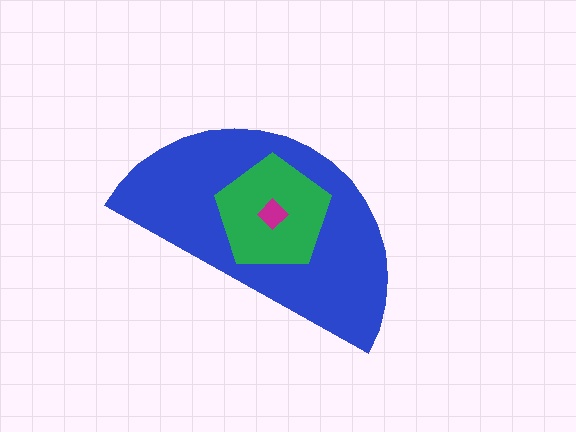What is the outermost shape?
The blue semicircle.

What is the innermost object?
The magenta diamond.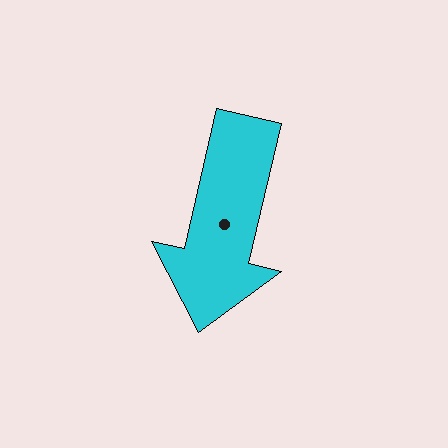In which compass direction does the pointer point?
South.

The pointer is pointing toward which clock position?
Roughly 6 o'clock.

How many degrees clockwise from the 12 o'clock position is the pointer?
Approximately 193 degrees.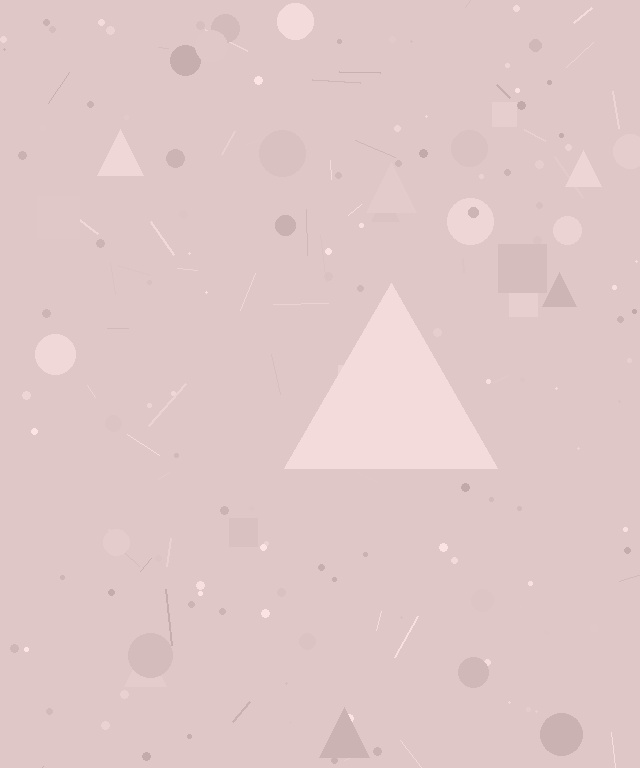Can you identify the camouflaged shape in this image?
The camouflaged shape is a triangle.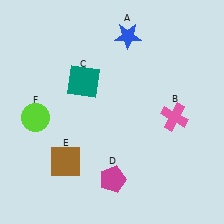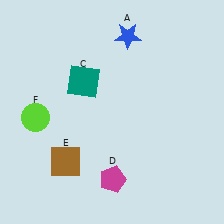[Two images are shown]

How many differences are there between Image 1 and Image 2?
There is 1 difference between the two images.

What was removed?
The pink cross (B) was removed in Image 2.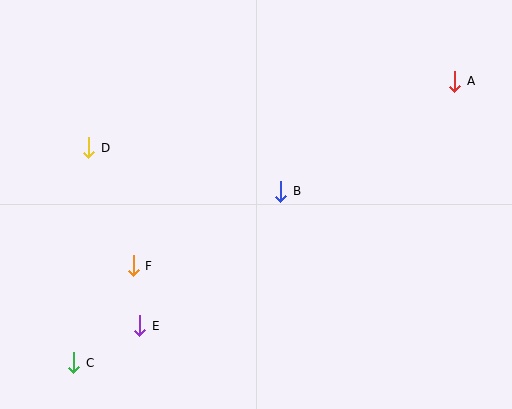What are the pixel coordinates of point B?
Point B is at (281, 191).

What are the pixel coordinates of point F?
Point F is at (133, 266).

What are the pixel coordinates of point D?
Point D is at (89, 148).